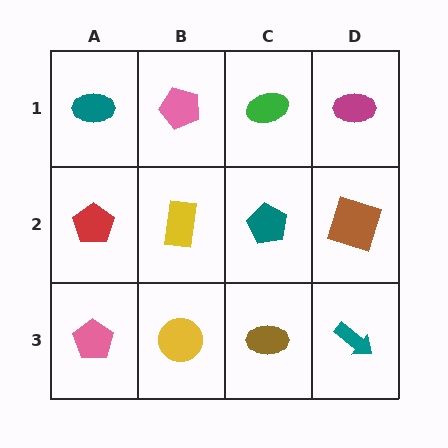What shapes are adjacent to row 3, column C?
A teal pentagon (row 2, column C), a yellow circle (row 3, column B), a teal arrow (row 3, column D).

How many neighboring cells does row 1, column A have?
2.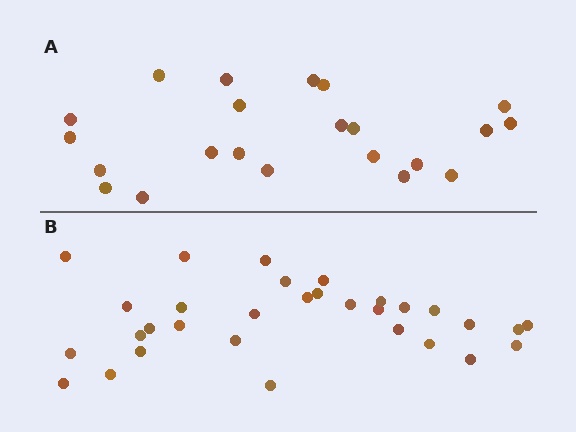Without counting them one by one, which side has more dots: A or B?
Region B (the bottom region) has more dots.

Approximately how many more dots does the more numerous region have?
Region B has roughly 8 or so more dots than region A.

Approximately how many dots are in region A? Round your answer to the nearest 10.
About 20 dots. (The exact count is 22, which rounds to 20.)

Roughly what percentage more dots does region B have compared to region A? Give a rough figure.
About 40% more.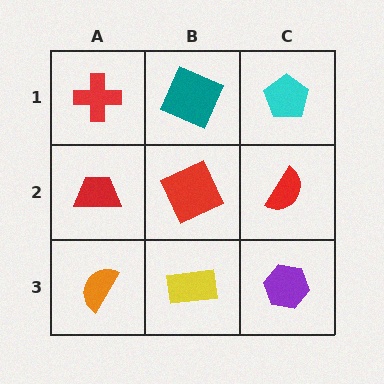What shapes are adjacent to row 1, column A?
A red trapezoid (row 2, column A), a teal square (row 1, column B).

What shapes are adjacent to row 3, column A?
A red trapezoid (row 2, column A), a yellow rectangle (row 3, column B).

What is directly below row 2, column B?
A yellow rectangle.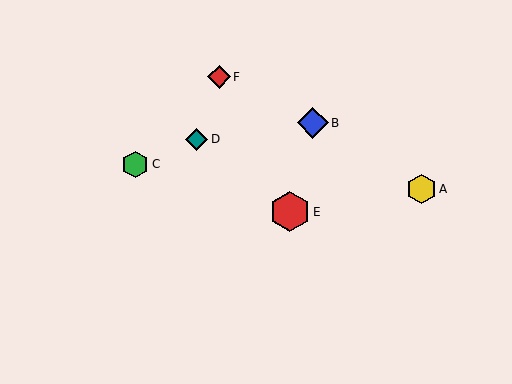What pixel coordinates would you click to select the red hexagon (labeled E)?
Click at (290, 212) to select the red hexagon E.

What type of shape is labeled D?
Shape D is a teal diamond.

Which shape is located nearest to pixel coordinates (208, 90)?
The red diamond (labeled F) at (219, 77) is nearest to that location.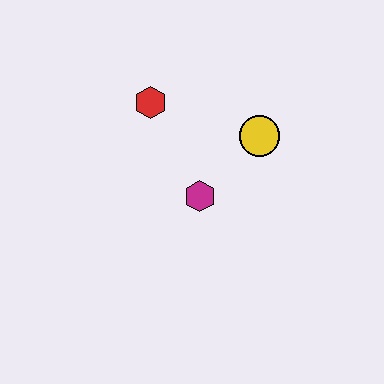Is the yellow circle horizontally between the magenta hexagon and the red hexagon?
No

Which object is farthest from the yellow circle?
The red hexagon is farthest from the yellow circle.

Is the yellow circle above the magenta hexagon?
Yes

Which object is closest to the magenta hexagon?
The yellow circle is closest to the magenta hexagon.